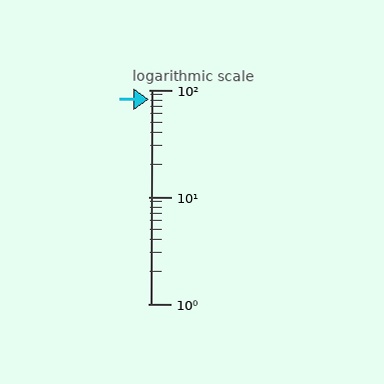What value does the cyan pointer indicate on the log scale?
The pointer indicates approximately 81.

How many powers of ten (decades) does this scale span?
The scale spans 2 decades, from 1 to 100.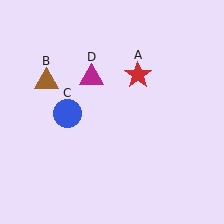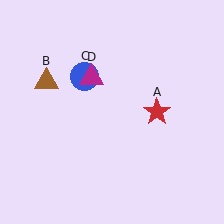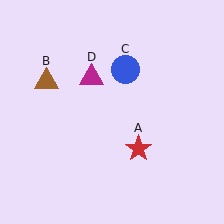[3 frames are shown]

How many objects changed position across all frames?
2 objects changed position: red star (object A), blue circle (object C).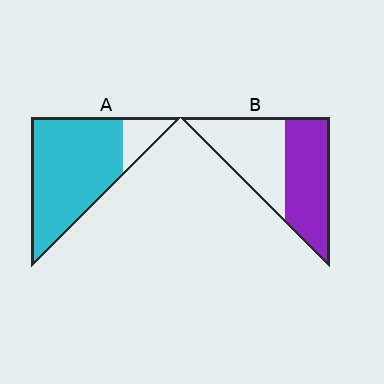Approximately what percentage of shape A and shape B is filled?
A is approximately 85% and B is approximately 50%.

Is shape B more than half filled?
Roughly half.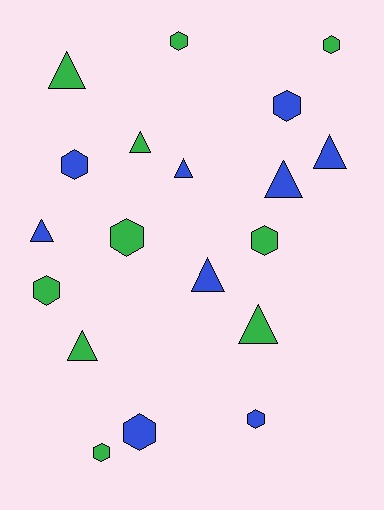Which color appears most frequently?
Green, with 10 objects.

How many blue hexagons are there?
There are 4 blue hexagons.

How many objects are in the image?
There are 19 objects.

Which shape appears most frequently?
Hexagon, with 10 objects.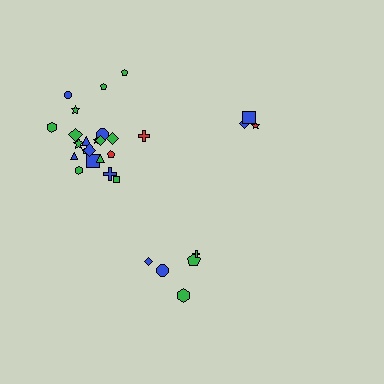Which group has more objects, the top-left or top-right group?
The top-left group.